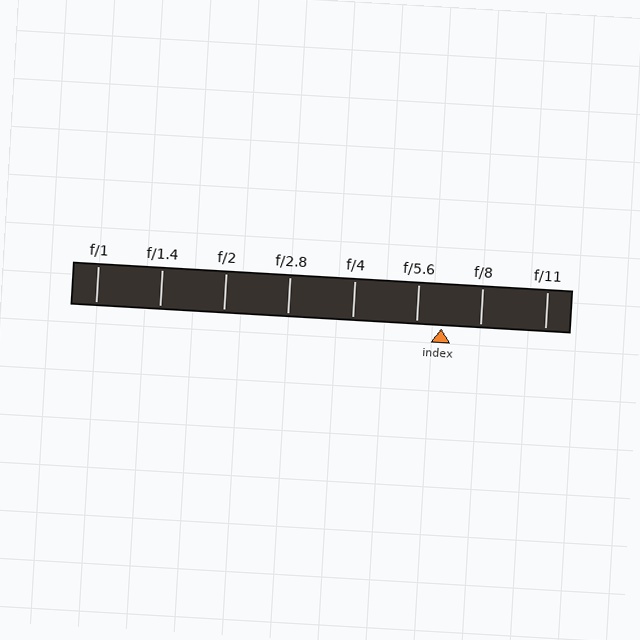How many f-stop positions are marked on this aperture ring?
There are 8 f-stop positions marked.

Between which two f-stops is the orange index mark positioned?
The index mark is between f/5.6 and f/8.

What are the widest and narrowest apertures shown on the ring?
The widest aperture shown is f/1 and the narrowest is f/11.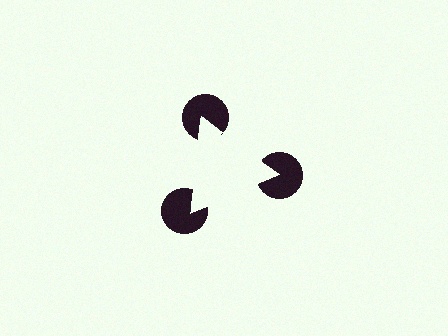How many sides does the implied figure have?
3 sides.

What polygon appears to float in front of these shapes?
An illusory triangle — its edges are inferred from the aligned wedge cuts in the pac-man discs, not physically drawn.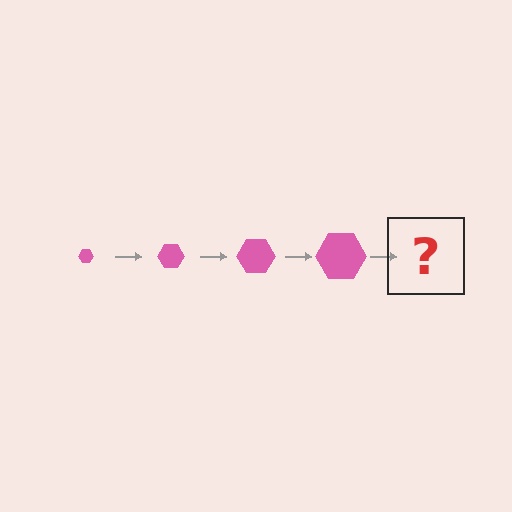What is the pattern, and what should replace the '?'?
The pattern is that the hexagon gets progressively larger each step. The '?' should be a pink hexagon, larger than the previous one.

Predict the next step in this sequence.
The next step is a pink hexagon, larger than the previous one.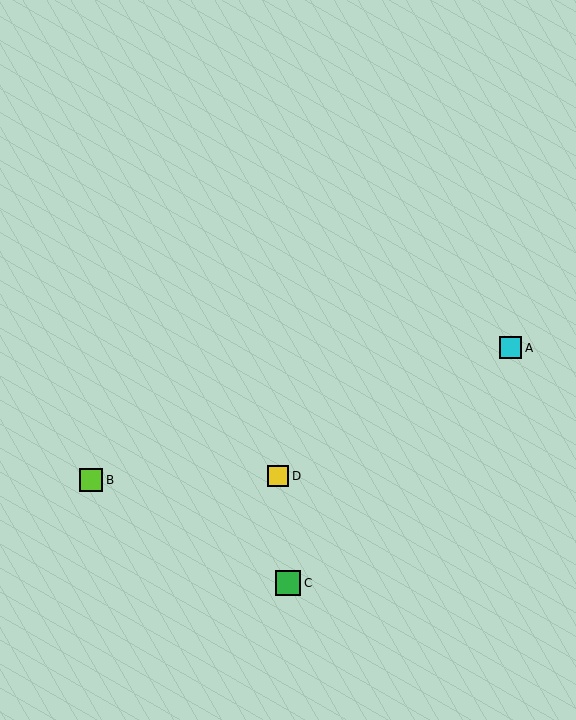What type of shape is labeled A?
Shape A is a cyan square.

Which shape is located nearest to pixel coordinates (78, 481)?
The lime square (labeled B) at (91, 480) is nearest to that location.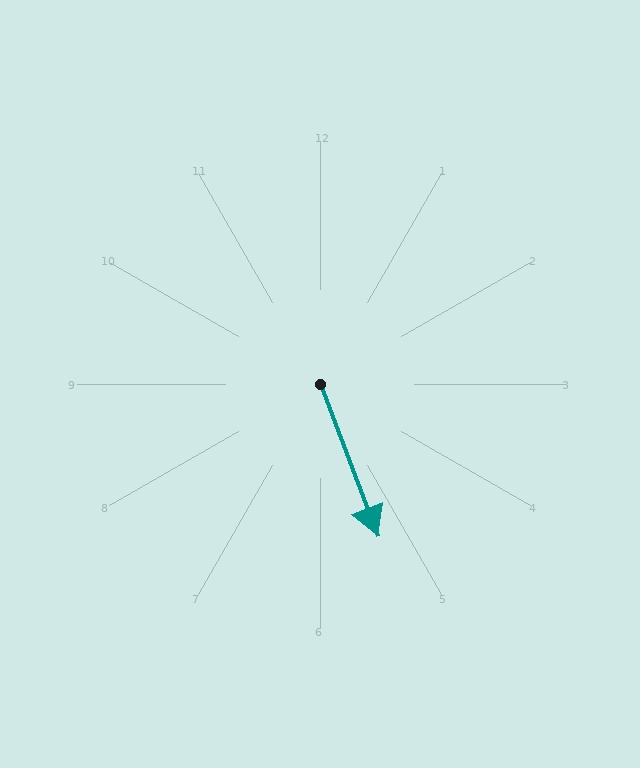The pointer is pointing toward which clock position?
Roughly 5 o'clock.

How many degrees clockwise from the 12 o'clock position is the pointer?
Approximately 159 degrees.